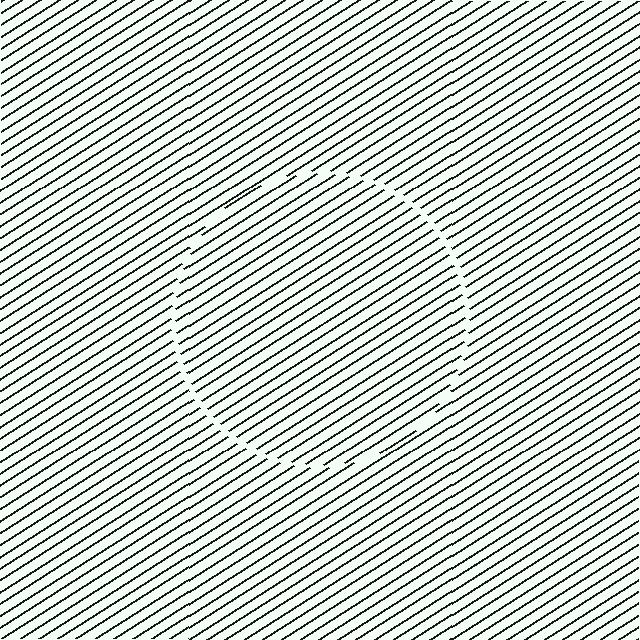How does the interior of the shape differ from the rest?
The interior of the shape contains the same grating, shifted by half a period — the contour is defined by the phase discontinuity where line-ends from the inner and outer gratings abut.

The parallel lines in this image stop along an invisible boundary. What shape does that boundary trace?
An illusory circle. The interior of the shape contains the same grating, shifted by half a period — the contour is defined by the phase discontinuity where line-ends from the inner and outer gratings abut.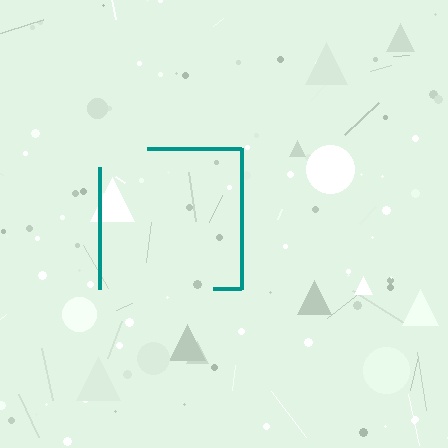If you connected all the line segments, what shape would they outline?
They would outline a square.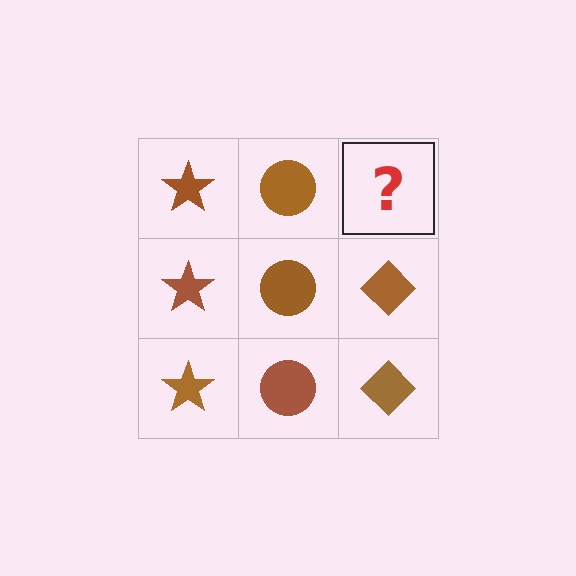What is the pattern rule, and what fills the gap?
The rule is that each column has a consistent shape. The gap should be filled with a brown diamond.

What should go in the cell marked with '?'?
The missing cell should contain a brown diamond.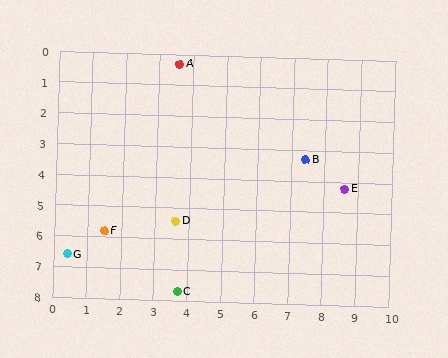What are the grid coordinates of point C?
Point C is at approximately (3.7, 7.7).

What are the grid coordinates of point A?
Point A is at approximately (3.6, 0.3).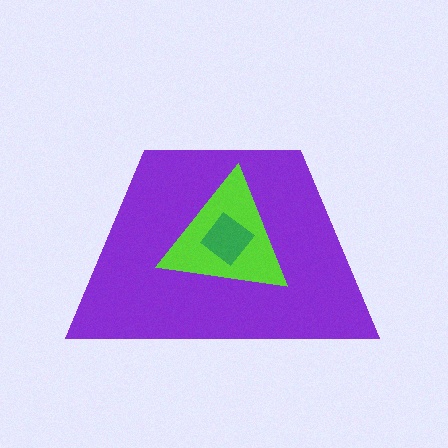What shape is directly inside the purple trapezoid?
The lime triangle.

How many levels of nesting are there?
3.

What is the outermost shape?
The purple trapezoid.